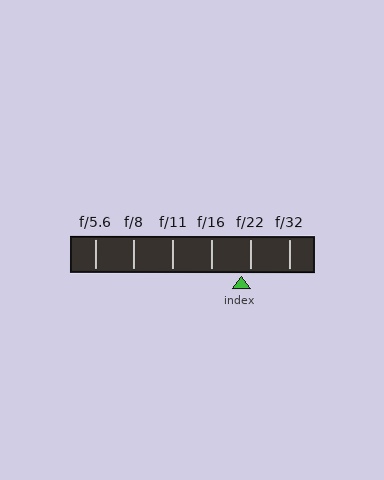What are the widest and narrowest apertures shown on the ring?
The widest aperture shown is f/5.6 and the narrowest is f/32.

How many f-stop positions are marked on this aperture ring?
There are 6 f-stop positions marked.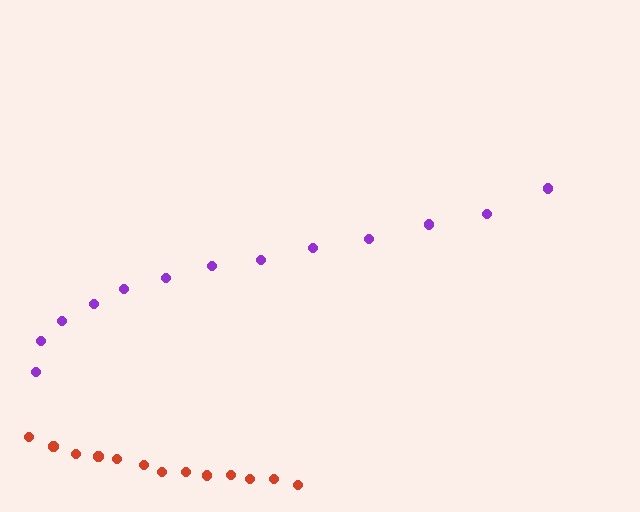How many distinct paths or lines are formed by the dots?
There are 2 distinct paths.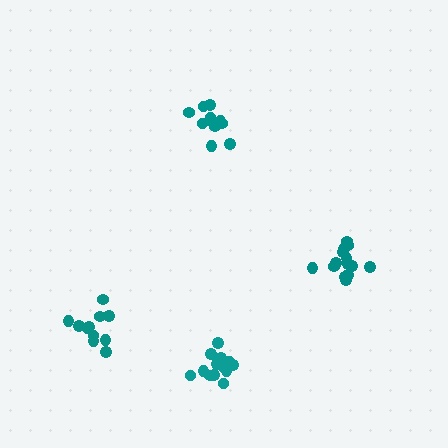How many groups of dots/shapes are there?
There are 4 groups.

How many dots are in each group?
Group 1: 11 dots, Group 2: 14 dots, Group 3: 15 dots, Group 4: 11 dots (51 total).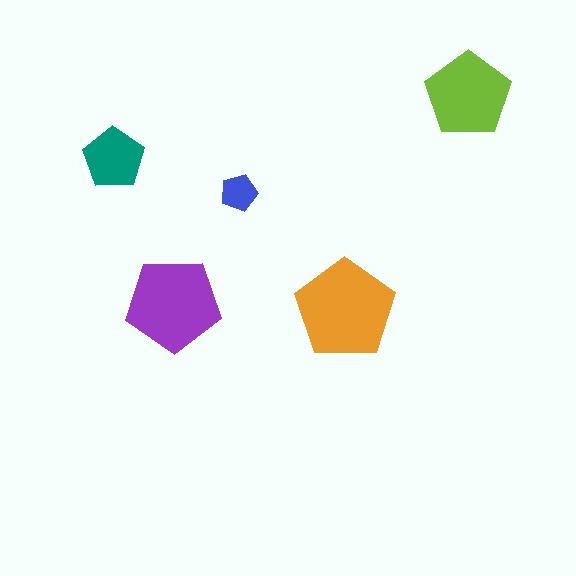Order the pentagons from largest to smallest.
the orange one, the purple one, the lime one, the teal one, the blue one.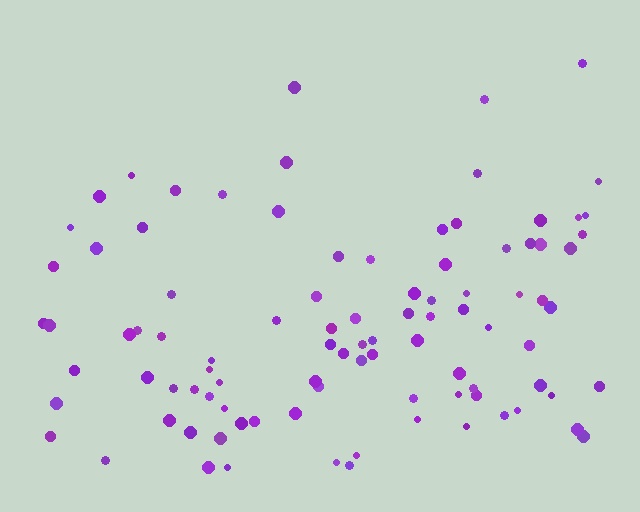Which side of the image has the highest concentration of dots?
The bottom.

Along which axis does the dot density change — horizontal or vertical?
Vertical.